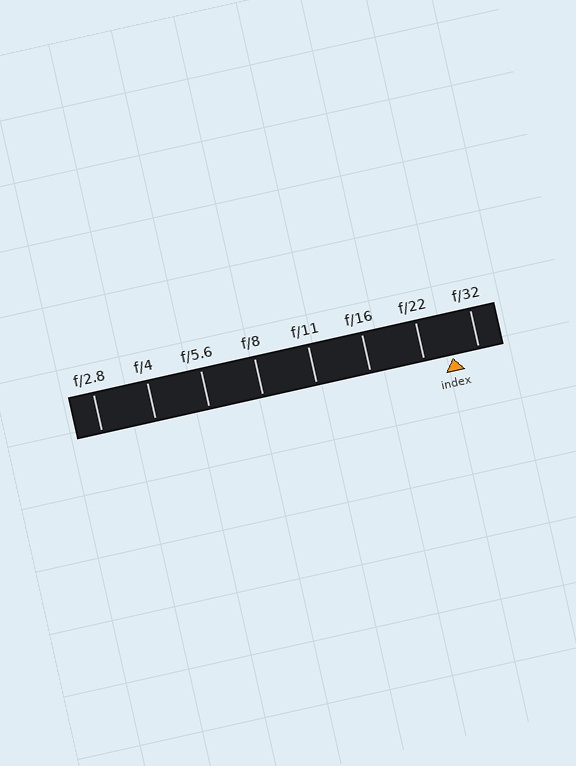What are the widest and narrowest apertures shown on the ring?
The widest aperture shown is f/2.8 and the narrowest is f/32.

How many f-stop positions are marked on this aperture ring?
There are 8 f-stop positions marked.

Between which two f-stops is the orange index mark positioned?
The index mark is between f/22 and f/32.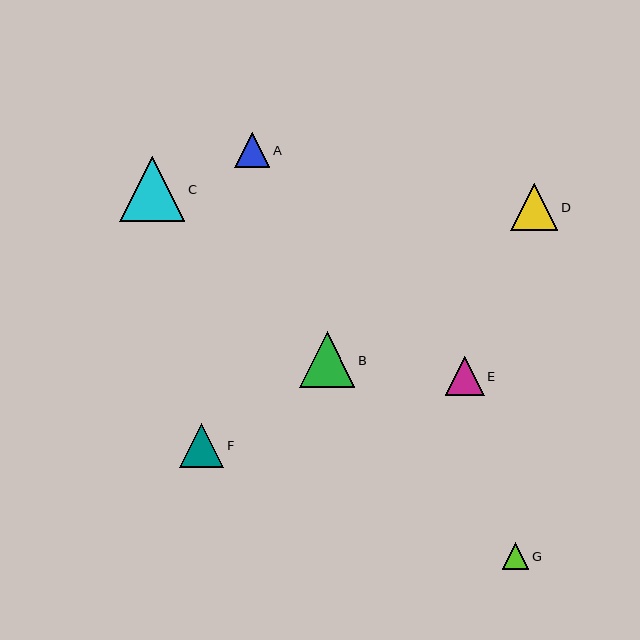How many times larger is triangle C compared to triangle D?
Triangle C is approximately 1.4 times the size of triangle D.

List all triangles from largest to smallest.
From largest to smallest: C, B, D, F, E, A, G.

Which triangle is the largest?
Triangle C is the largest with a size of approximately 65 pixels.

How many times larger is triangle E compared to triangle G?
Triangle E is approximately 1.5 times the size of triangle G.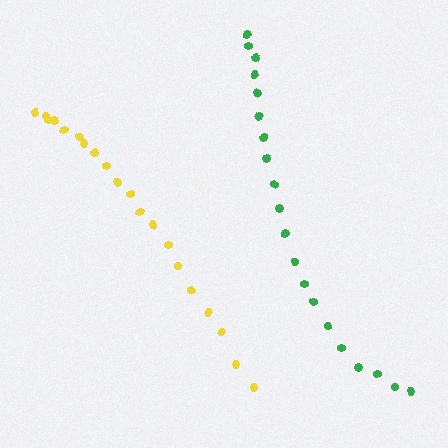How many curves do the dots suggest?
There are 2 distinct paths.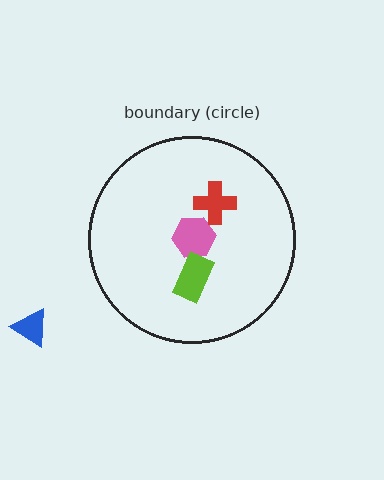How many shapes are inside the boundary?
3 inside, 1 outside.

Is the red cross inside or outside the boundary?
Inside.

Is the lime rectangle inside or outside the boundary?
Inside.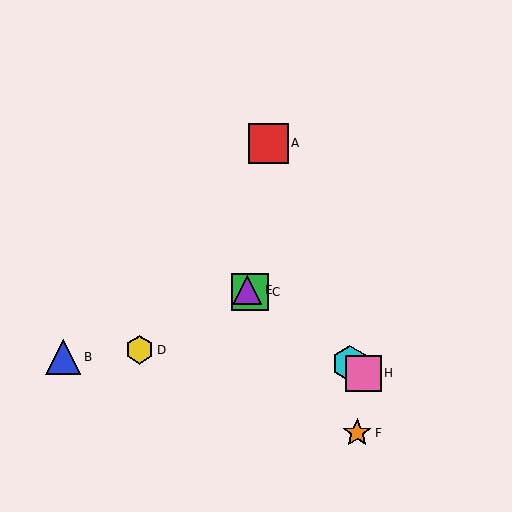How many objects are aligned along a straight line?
4 objects (C, E, G, H) are aligned along a straight line.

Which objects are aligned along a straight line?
Objects C, E, G, H are aligned along a straight line.